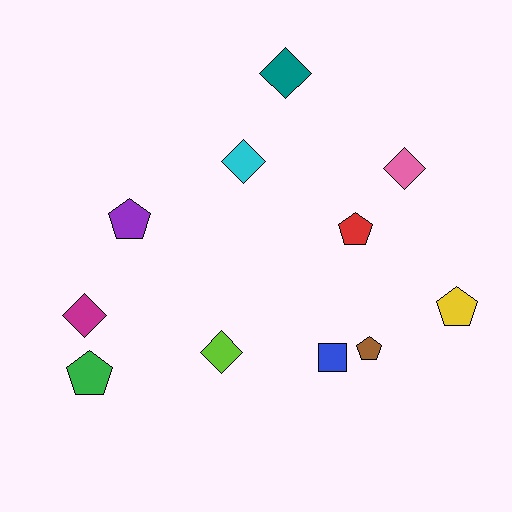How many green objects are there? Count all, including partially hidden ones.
There is 1 green object.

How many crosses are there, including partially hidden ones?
There are no crosses.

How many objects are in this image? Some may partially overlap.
There are 11 objects.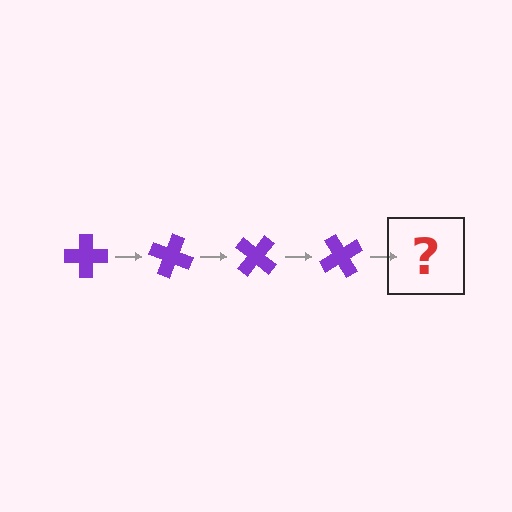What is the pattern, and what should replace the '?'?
The pattern is that the cross rotates 20 degrees each step. The '?' should be a purple cross rotated 80 degrees.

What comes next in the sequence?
The next element should be a purple cross rotated 80 degrees.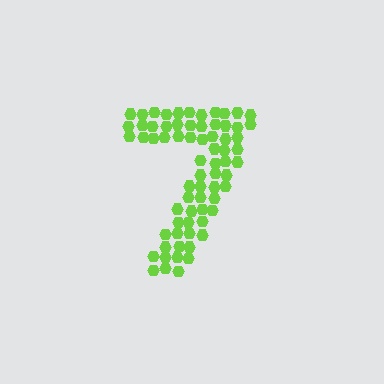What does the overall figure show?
The overall figure shows the digit 7.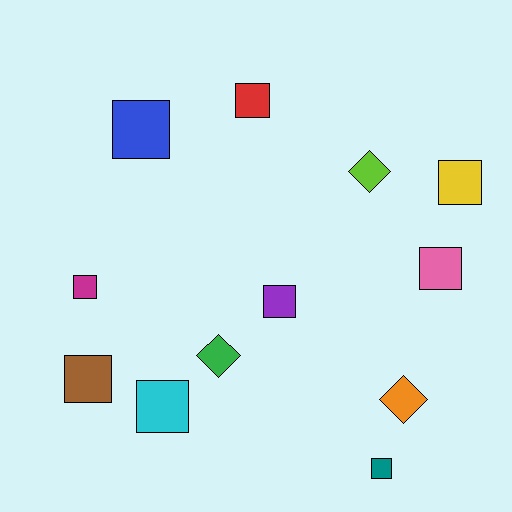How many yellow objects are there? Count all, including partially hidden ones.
There is 1 yellow object.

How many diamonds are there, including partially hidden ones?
There are 3 diamonds.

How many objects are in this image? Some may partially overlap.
There are 12 objects.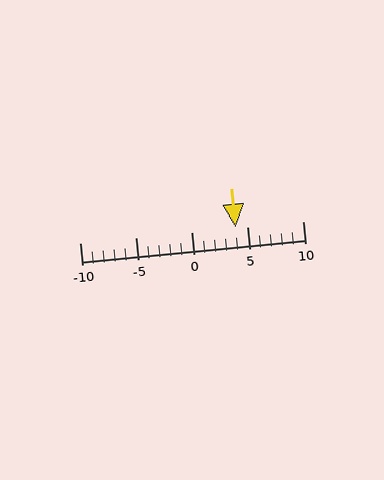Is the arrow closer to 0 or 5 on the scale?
The arrow is closer to 5.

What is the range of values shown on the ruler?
The ruler shows values from -10 to 10.